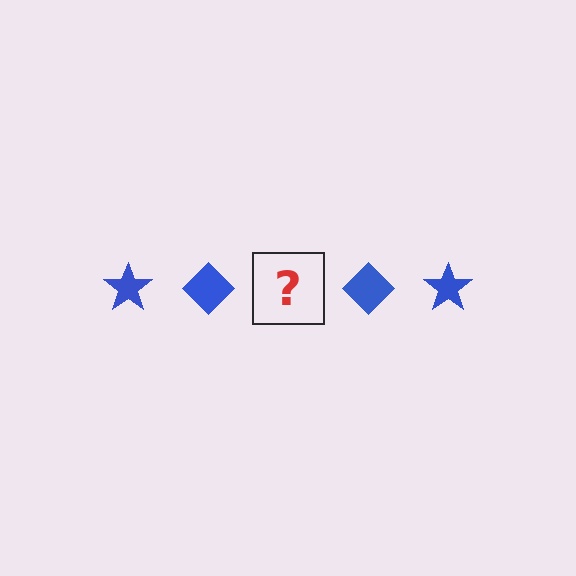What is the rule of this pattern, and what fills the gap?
The rule is that the pattern cycles through star, diamond shapes in blue. The gap should be filled with a blue star.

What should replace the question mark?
The question mark should be replaced with a blue star.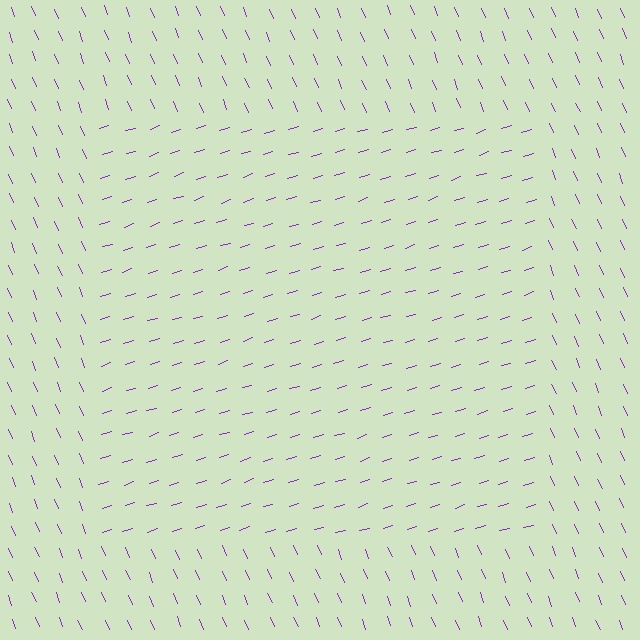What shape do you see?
I see a rectangle.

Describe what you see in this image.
The image is filled with small purple line segments. A rectangle region in the image has lines oriented differently from the surrounding lines, creating a visible texture boundary.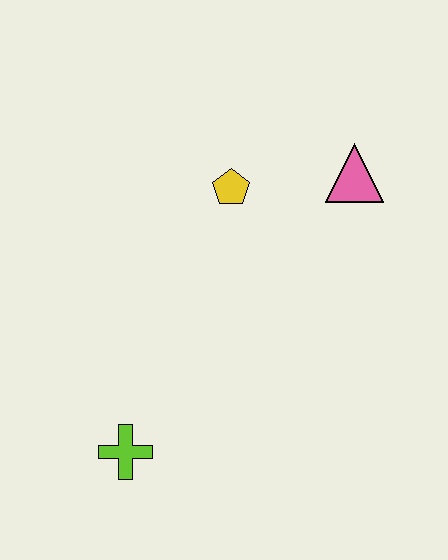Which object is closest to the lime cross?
The yellow pentagon is closest to the lime cross.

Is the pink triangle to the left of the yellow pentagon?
No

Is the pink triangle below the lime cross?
No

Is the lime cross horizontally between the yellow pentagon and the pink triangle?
No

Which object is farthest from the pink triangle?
The lime cross is farthest from the pink triangle.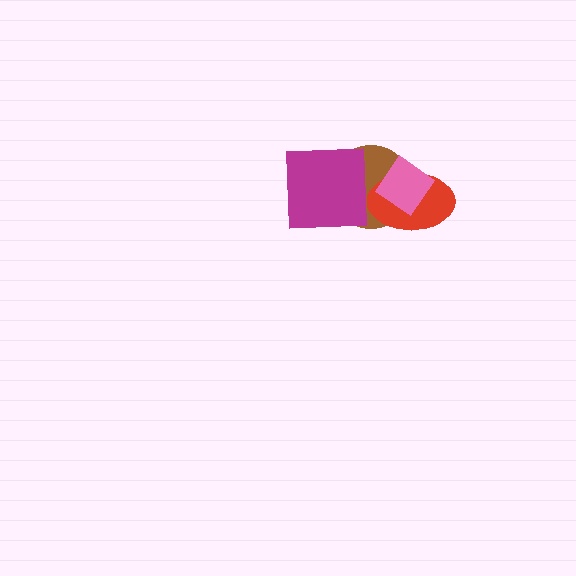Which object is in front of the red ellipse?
The pink diamond is in front of the red ellipse.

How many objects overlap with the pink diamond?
2 objects overlap with the pink diamond.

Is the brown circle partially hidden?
Yes, it is partially covered by another shape.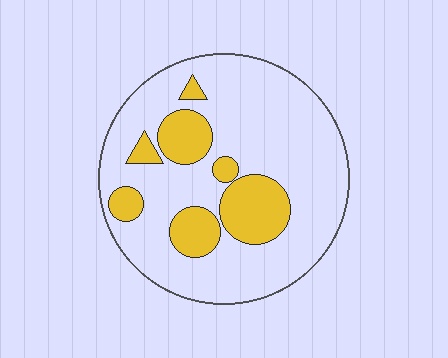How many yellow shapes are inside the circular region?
7.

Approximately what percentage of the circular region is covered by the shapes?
Approximately 25%.